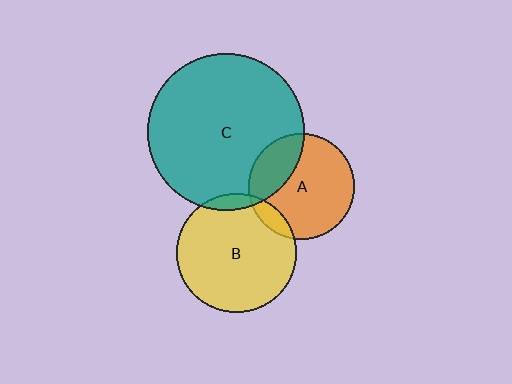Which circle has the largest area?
Circle C (teal).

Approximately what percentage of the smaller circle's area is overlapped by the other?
Approximately 5%.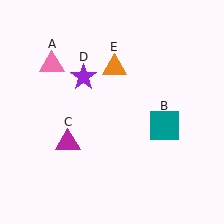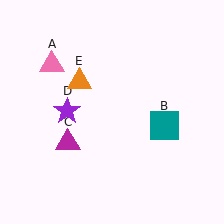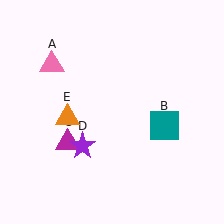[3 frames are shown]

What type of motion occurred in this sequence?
The purple star (object D), orange triangle (object E) rotated counterclockwise around the center of the scene.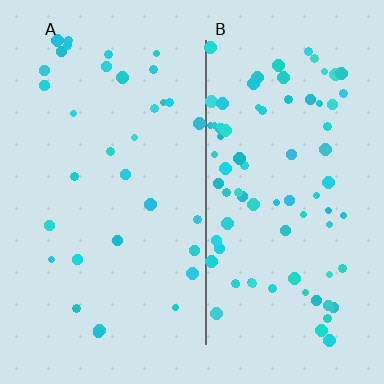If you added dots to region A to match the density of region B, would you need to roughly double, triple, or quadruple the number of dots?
Approximately triple.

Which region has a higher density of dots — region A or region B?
B (the right).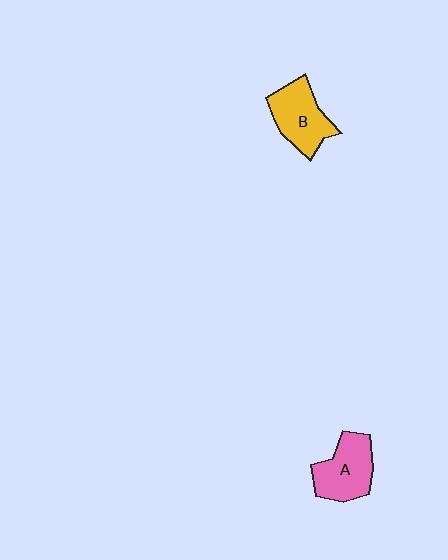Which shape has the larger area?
Shape B (yellow).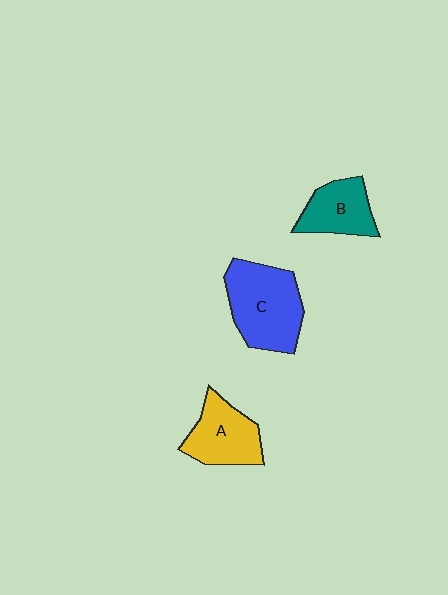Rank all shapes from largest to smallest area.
From largest to smallest: C (blue), A (yellow), B (teal).